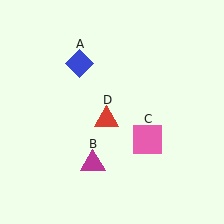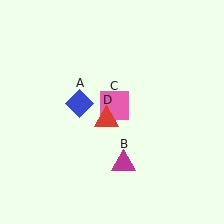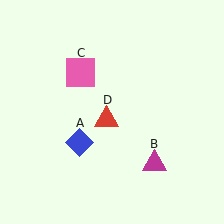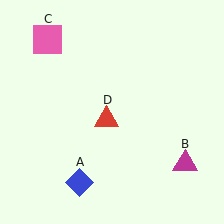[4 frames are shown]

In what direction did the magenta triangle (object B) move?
The magenta triangle (object B) moved right.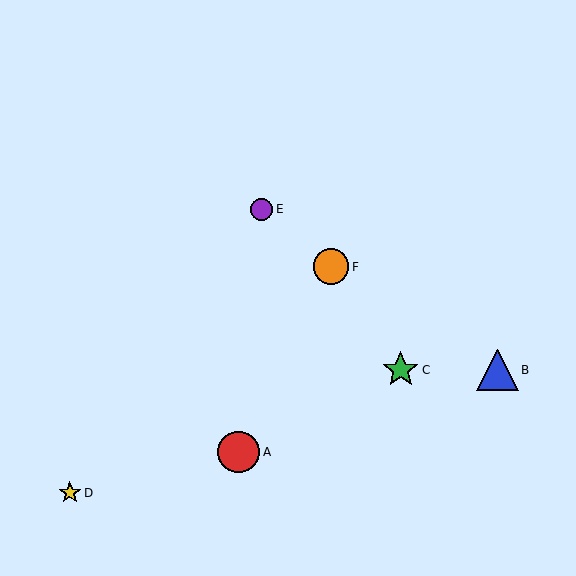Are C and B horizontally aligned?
Yes, both are at y≈370.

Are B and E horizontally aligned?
No, B is at y≈370 and E is at y≈209.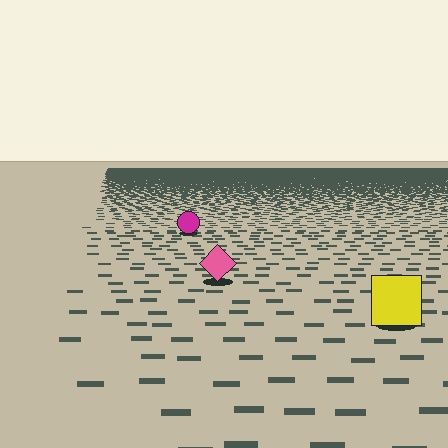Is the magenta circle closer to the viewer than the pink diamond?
No. The pink diamond is closer — you can tell from the texture gradient: the ground texture is coarser near it.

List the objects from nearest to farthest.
From nearest to farthest: the yellow square, the pink diamond, the magenta circle.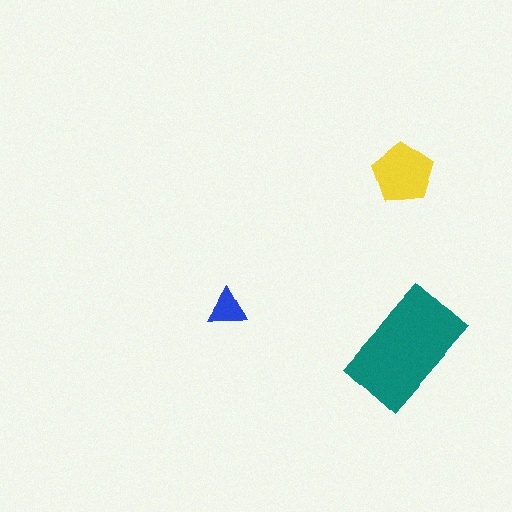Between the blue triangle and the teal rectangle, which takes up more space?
The teal rectangle.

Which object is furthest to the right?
The yellow pentagon is rightmost.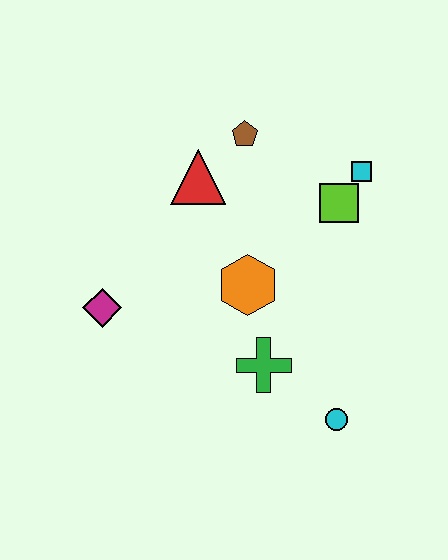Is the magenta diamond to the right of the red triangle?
No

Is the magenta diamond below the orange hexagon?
Yes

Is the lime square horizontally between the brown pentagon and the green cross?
No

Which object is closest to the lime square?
The cyan square is closest to the lime square.